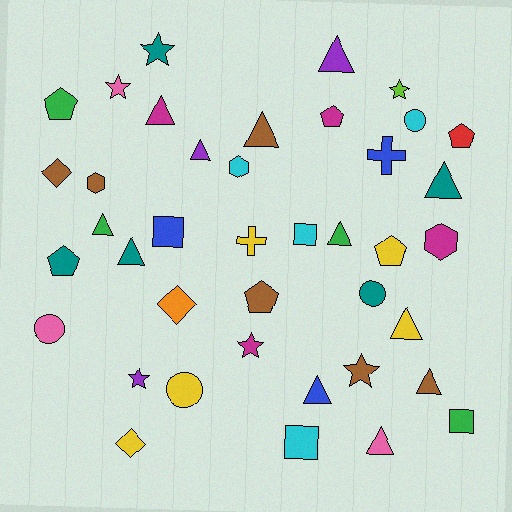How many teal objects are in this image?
There are 5 teal objects.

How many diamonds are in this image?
There are 3 diamonds.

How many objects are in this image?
There are 40 objects.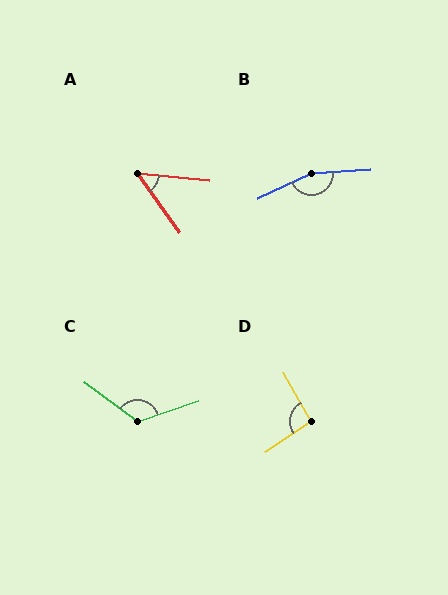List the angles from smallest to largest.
A (49°), D (95°), C (124°), B (160°).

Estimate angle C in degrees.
Approximately 124 degrees.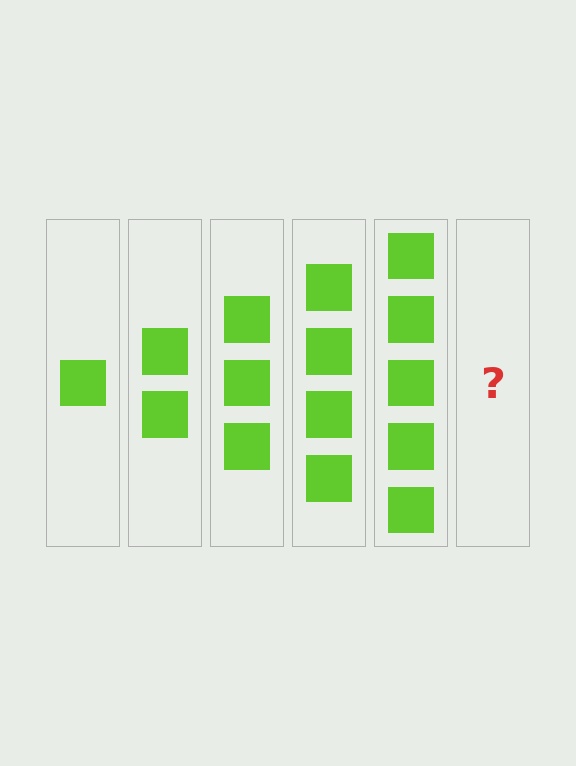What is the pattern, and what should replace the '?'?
The pattern is that each step adds one more square. The '?' should be 6 squares.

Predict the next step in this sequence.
The next step is 6 squares.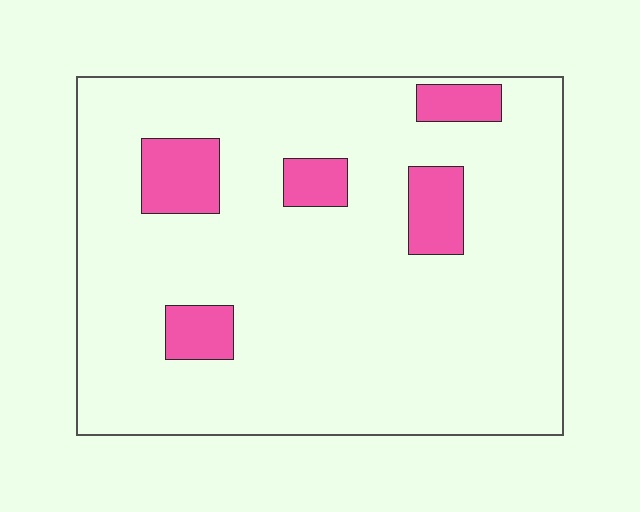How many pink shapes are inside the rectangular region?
5.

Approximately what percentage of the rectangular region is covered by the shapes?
Approximately 10%.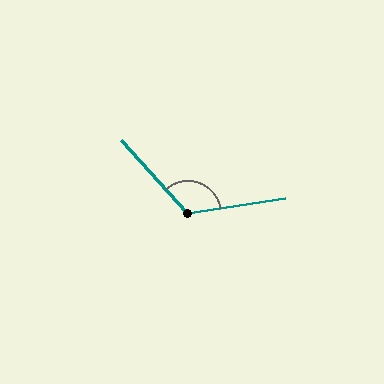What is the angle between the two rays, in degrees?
Approximately 123 degrees.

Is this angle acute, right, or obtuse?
It is obtuse.